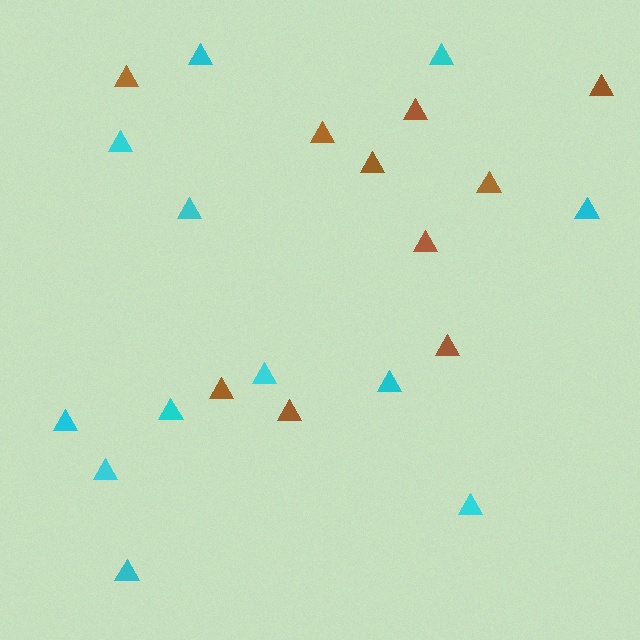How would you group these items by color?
There are 2 groups: one group of brown triangles (10) and one group of cyan triangles (12).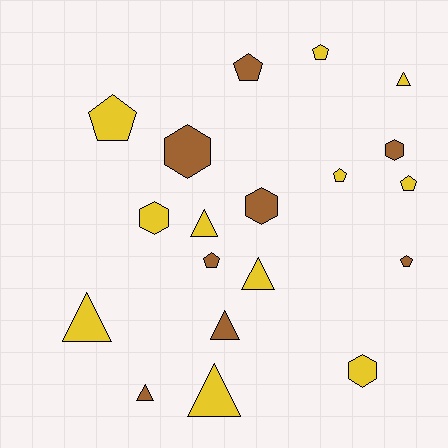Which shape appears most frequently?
Pentagon, with 7 objects.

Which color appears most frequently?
Yellow, with 11 objects.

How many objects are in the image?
There are 19 objects.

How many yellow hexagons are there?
There are 2 yellow hexagons.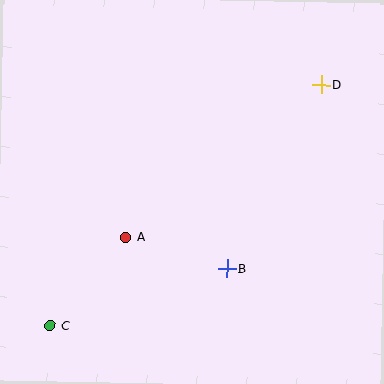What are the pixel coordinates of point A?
Point A is at (126, 237).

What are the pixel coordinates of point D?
Point D is at (321, 85).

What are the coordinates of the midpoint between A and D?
The midpoint between A and D is at (223, 161).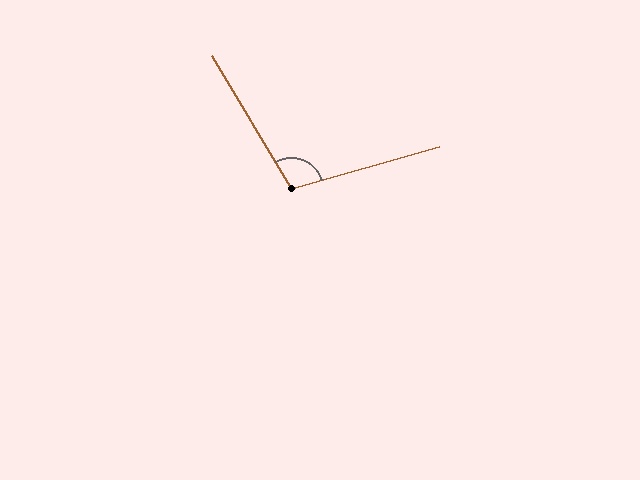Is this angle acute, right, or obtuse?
It is obtuse.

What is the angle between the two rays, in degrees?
Approximately 105 degrees.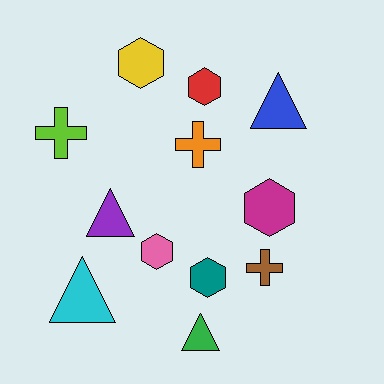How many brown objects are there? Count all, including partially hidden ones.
There is 1 brown object.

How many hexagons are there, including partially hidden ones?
There are 5 hexagons.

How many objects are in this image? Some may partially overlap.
There are 12 objects.